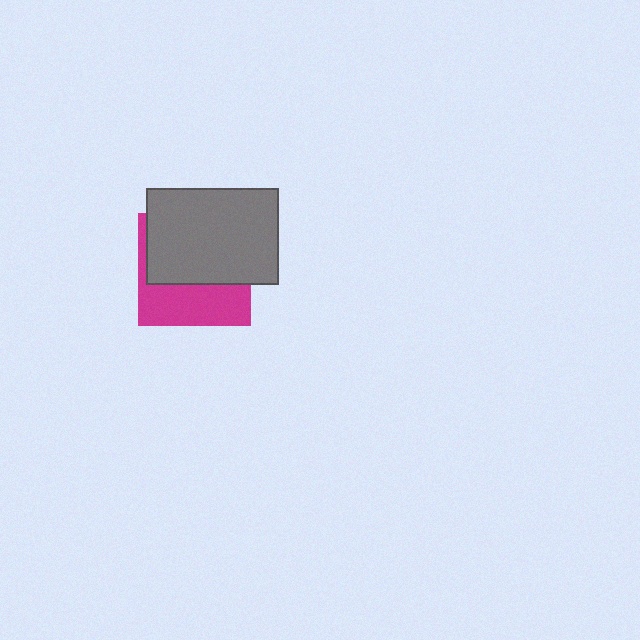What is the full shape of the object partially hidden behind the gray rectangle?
The partially hidden object is a magenta square.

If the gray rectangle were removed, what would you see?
You would see the complete magenta square.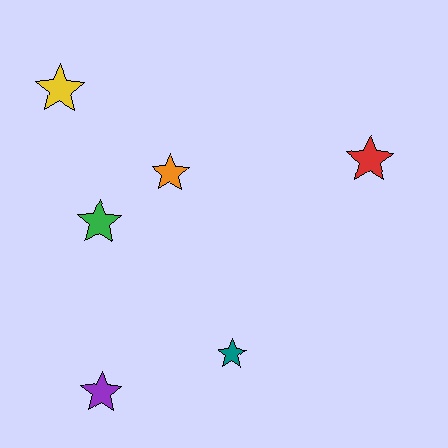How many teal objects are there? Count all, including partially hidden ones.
There is 1 teal object.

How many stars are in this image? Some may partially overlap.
There are 6 stars.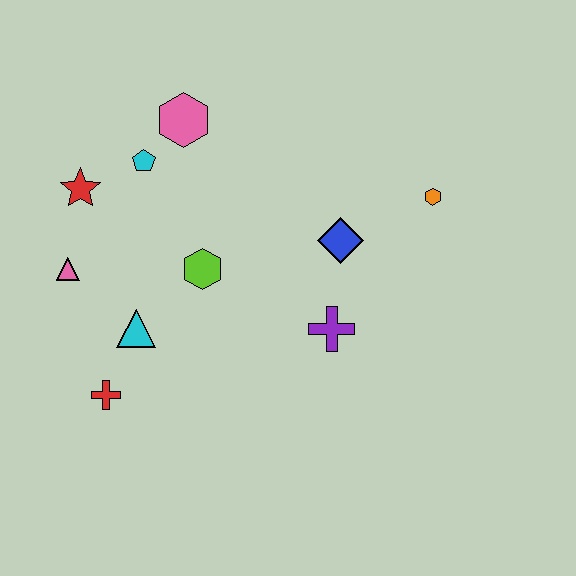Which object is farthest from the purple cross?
The red star is farthest from the purple cross.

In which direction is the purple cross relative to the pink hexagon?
The purple cross is below the pink hexagon.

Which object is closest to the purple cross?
The blue diamond is closest to the purple cross.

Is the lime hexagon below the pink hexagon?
Yes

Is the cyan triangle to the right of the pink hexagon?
No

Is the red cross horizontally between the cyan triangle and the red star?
Yes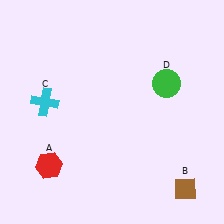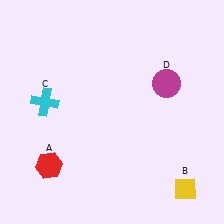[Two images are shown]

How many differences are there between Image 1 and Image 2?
There are 2 differences between the two images.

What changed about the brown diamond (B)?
In Image 1, B is brown. In Image 2, it changed to yellow.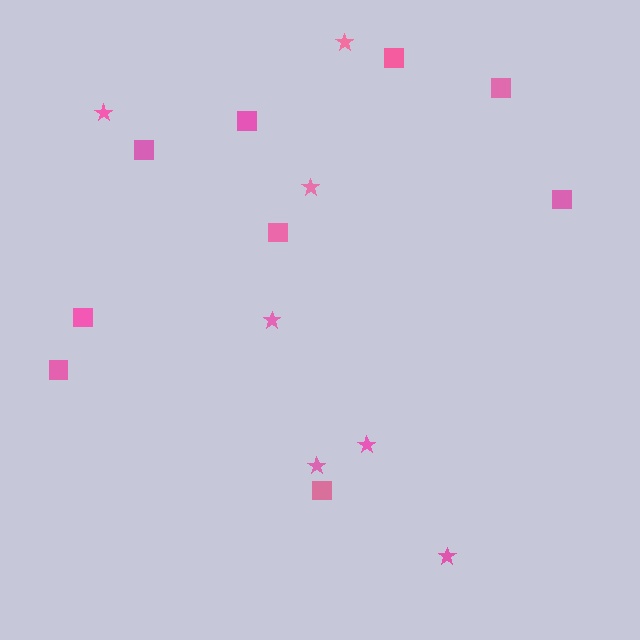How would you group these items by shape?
There are 2 groups: one group of squares (9) and one group of stars (7).